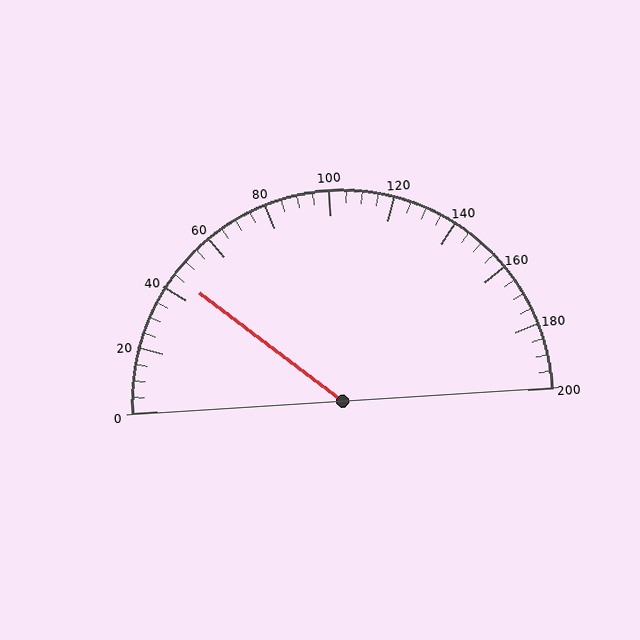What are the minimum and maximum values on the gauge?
The gauge ranges from 0 to 200.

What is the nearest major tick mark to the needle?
The nearest major tick mark is 40.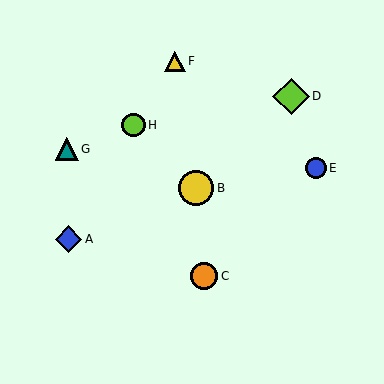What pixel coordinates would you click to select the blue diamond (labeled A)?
Click at (69, 239) to select the blue diamond A.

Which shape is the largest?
The lime diamond (labeled D) is the largest.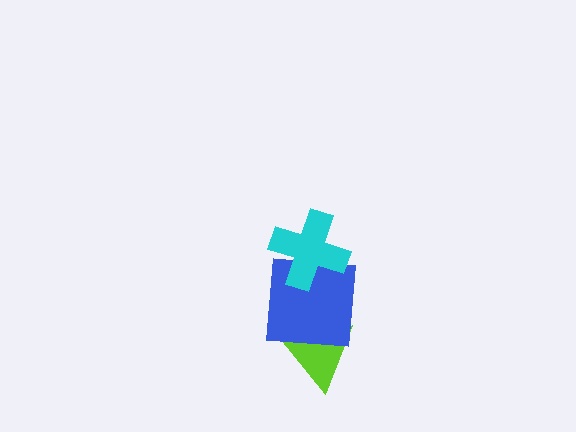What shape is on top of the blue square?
The cyan cross is on top of the blue square.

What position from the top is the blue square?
The blue square is 2nd from the top.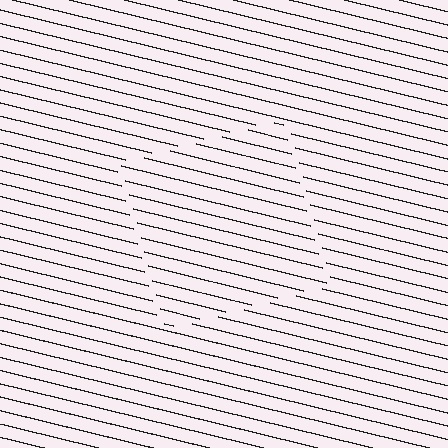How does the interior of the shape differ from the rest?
The interior of the shape contains the same grating, shifted by half a period — the contour is defined by the phase discontinuity where line-ends from the inner and outer gratings abut.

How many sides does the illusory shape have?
4 sides — the line-ends trace a square.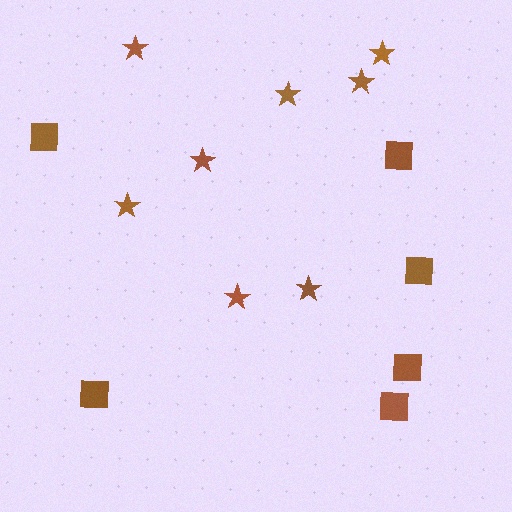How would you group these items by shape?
There are 2 groups: one group of squares (6) and one group of stars (8).